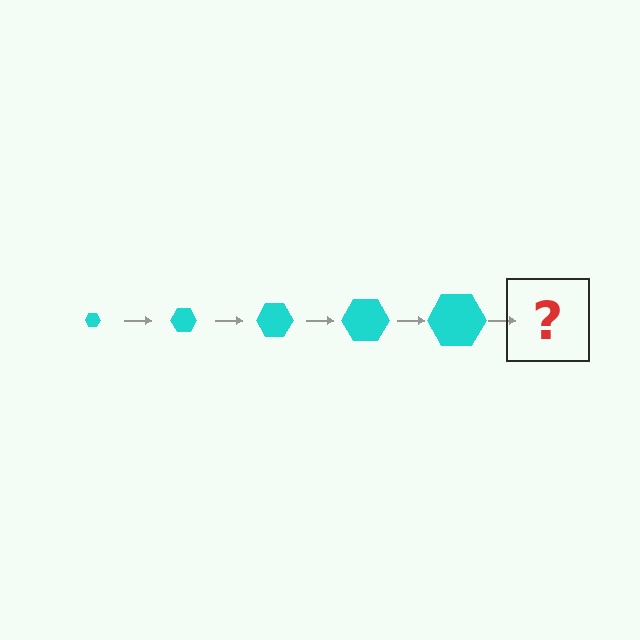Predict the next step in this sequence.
The next step is a cyan hexagon, larger than the previous one.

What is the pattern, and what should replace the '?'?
The pattern is that the hexagon gets progressively larger each step. The '?' should be a cyan hexagon, larger than the previous one.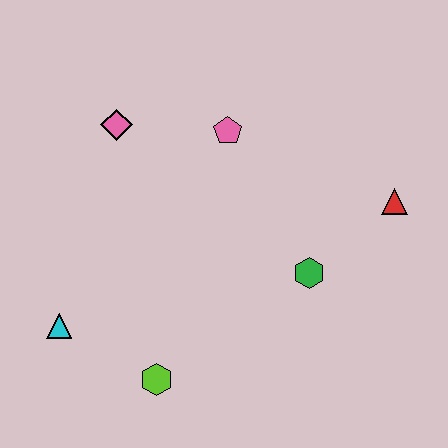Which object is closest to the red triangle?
The green hexagon is closest to the red triangle.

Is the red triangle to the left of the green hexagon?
No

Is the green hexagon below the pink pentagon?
Yes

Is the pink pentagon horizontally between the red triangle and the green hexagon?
No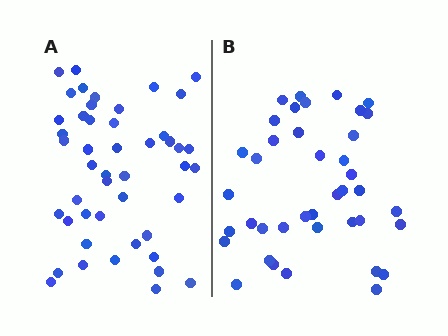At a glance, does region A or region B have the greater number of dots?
Region A (the left region) has more dots.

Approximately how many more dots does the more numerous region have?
Region A has roughly 8 or so more dots than region B.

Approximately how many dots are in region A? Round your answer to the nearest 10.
About 50 dots. (The exact count is 47, which rounds to 50.)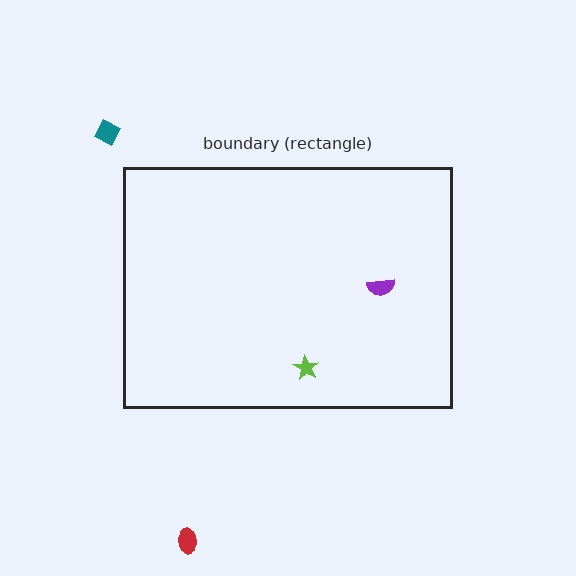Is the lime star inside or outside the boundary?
Inside.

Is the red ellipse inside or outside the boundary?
Outside.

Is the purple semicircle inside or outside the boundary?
Inside.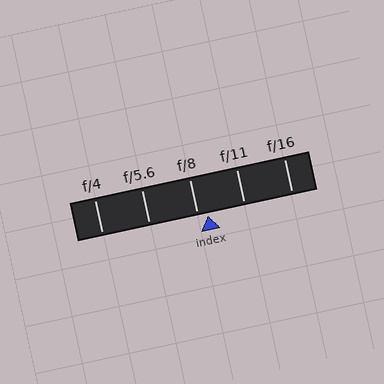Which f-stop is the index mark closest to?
The index mark is closest to f/8.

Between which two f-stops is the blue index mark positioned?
The index mark is between f/8 and f/11.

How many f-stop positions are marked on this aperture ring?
There are 5 f-stop positions marked.